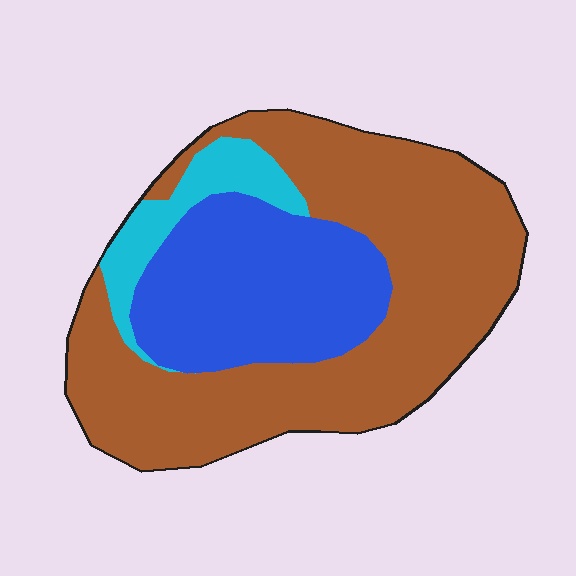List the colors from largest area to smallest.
From largest to smallest: brown, blue, cyan.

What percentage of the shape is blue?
Blue covers around 30% of the shape.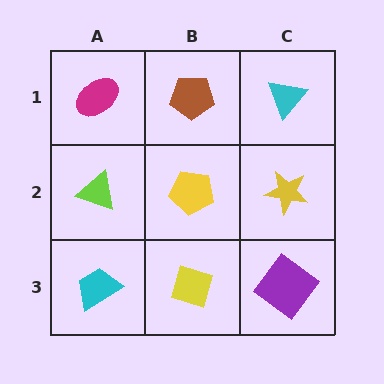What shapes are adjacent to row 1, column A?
A lime triangle (row 2, column A), a brown pentagon (row 1, column B).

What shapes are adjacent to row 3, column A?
A lime triangle (row 2, column A), a yellow diamond (row 3, column B).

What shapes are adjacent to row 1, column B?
A yellow pentagon (row 2, column B), a magenta ellipse (row 1, column A), a cyan triangle (row 1, column C).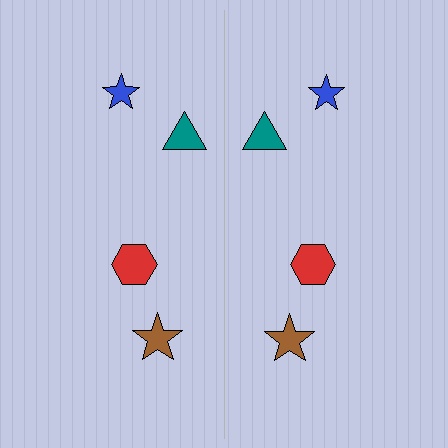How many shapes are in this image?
There are 8 shapes in this image.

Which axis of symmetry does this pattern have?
The pattern has a vertical axis of symmetry running through the center of the image.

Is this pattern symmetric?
Yes, this pattern has bilateral (reflection) symmetry.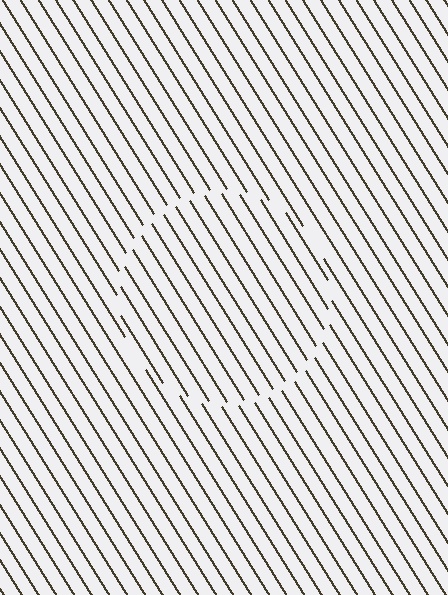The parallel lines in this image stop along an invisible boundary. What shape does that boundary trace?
An illusory circle. The interior of the shape contains the same grating, shifted by half a period — the contour is defined by the phase discontinuity where line-ends from the inner and outer gratings abut.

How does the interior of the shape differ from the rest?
The interior of the shape contains the same grating, shifted by half a period — the contour is defined by the phase discontinuity where line-ends from the inner and outer gratings abut.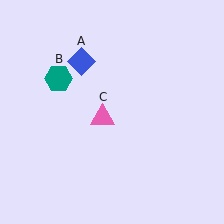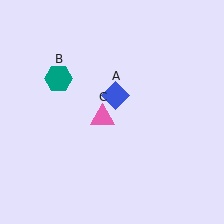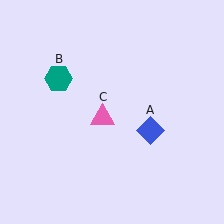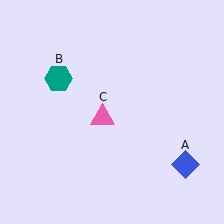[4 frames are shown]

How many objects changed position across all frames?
1 object changed position: blue diamond (object A).